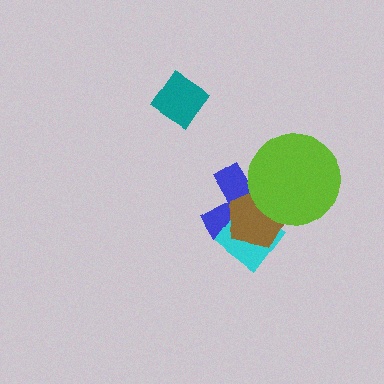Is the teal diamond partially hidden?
No, no other shape covers it.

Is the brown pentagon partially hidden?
Yes, it is partially covered by another shape.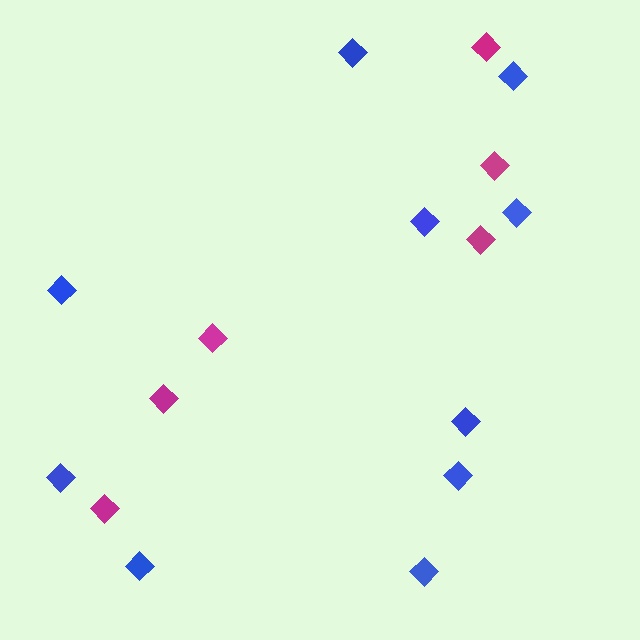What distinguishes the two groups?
There are 2 groups: one group of magenta diamonds (6) and one group of blue diamonds (10).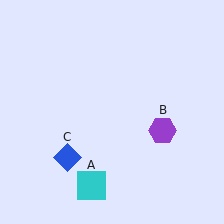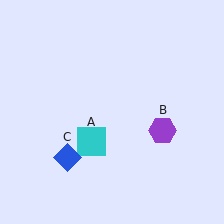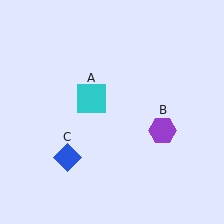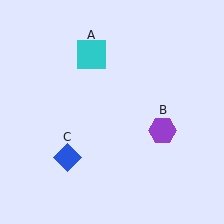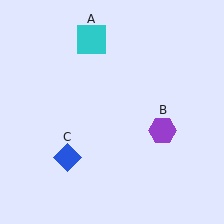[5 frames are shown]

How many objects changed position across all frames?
1 object changed position: cyan square (object A).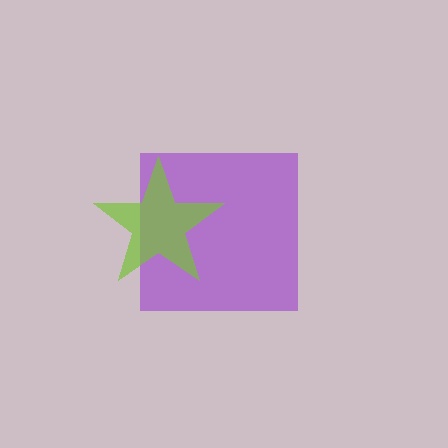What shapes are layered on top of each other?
The layered shapes are: a purple square, a lime star.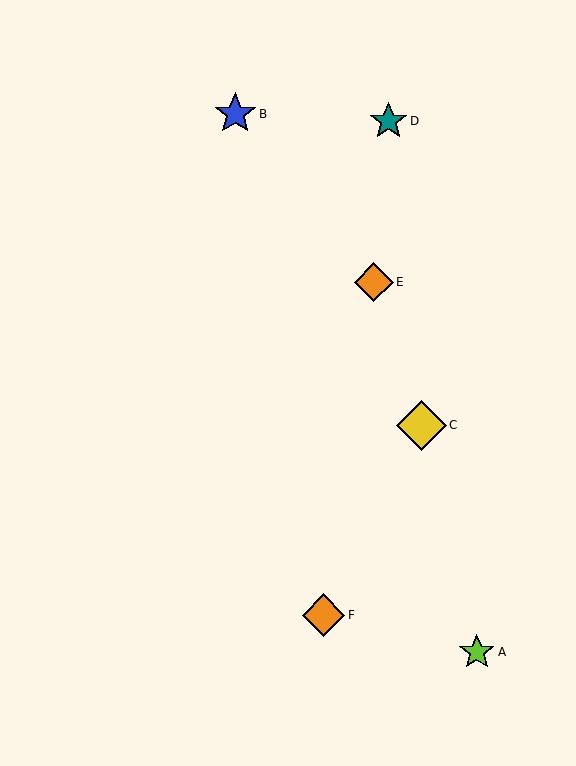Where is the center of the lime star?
The center of the lime star is at (477, 652).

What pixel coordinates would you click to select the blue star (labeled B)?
Click at (235, 114) to select the blue star B.